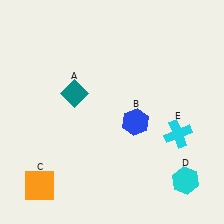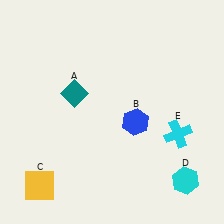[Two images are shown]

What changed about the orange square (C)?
In Image 1, C is orange. In Image 2, it changed to yellow.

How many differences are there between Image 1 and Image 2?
There is 1 difference between the two images.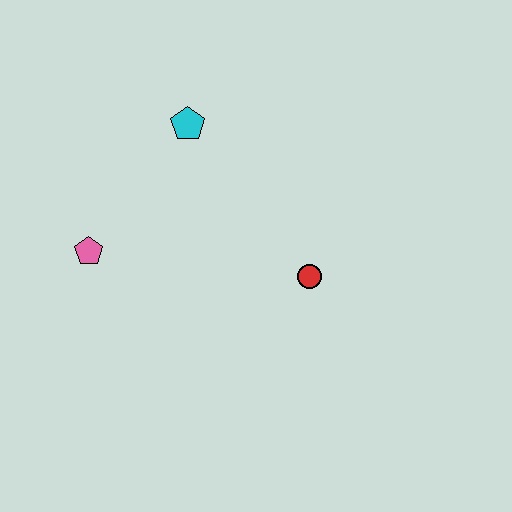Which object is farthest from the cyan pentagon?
The red circle is farthest from the cyan pentagon.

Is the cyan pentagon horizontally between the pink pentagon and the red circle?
Yes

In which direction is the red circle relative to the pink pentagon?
The red circle is to the right of the pink pentagon.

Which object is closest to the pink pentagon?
The cyan pentagon is closest to the pink pentagon.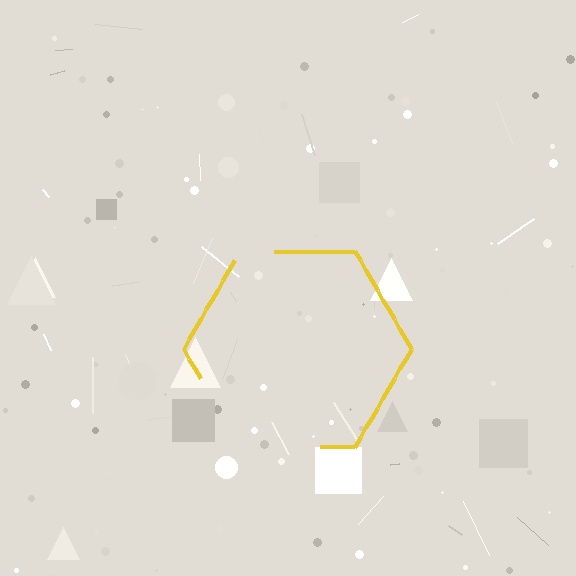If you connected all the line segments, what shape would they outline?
They would outline a hexagon.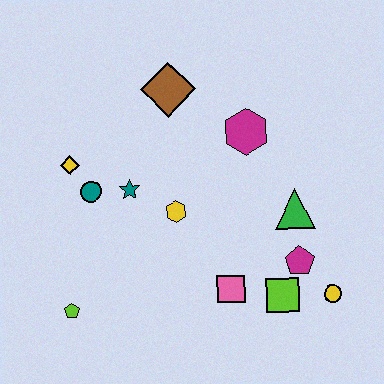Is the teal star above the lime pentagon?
Yes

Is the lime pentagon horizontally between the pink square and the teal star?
No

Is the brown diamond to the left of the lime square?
Yes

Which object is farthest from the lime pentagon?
The yellow circle is farthest from the lime pentagon.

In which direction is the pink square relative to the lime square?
The pink square is to the left of the lime square.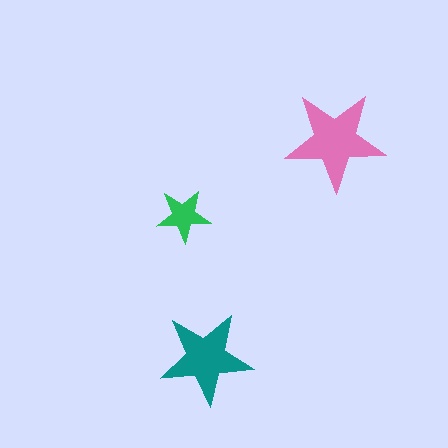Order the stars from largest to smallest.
the pink one, the teal one, the green one.